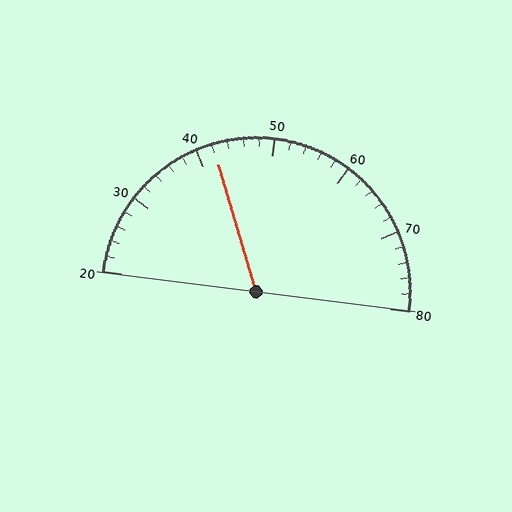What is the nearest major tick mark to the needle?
The nearest major tick mark is 40.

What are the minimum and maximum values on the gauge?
The gauge ranges from 20 to 80.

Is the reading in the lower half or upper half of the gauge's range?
The reading is in the lower half of the range (20 to 80).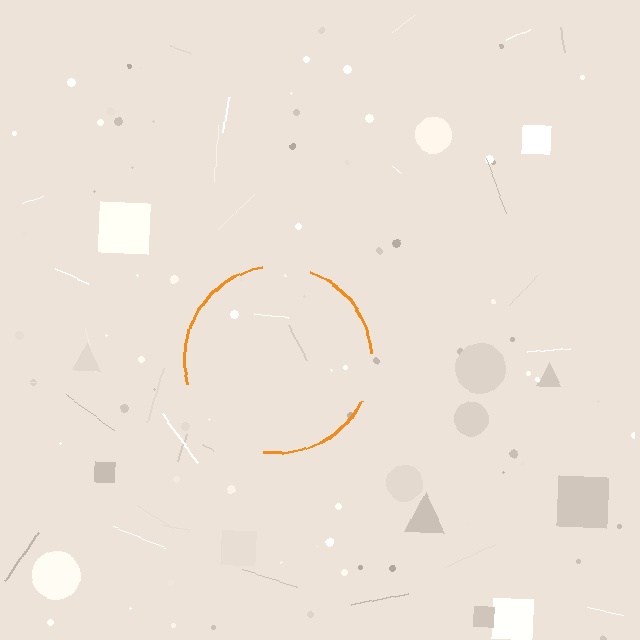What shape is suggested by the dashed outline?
The dashed outline suggests a circle.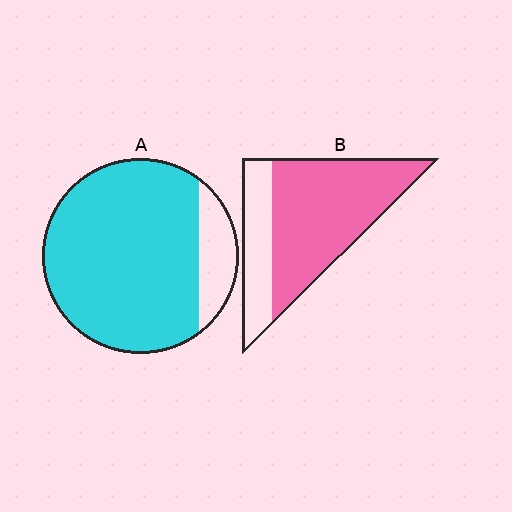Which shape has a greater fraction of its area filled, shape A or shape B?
Shape A.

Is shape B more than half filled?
Yes.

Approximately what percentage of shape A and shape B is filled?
A is approximately 85% and B is approximately 70%.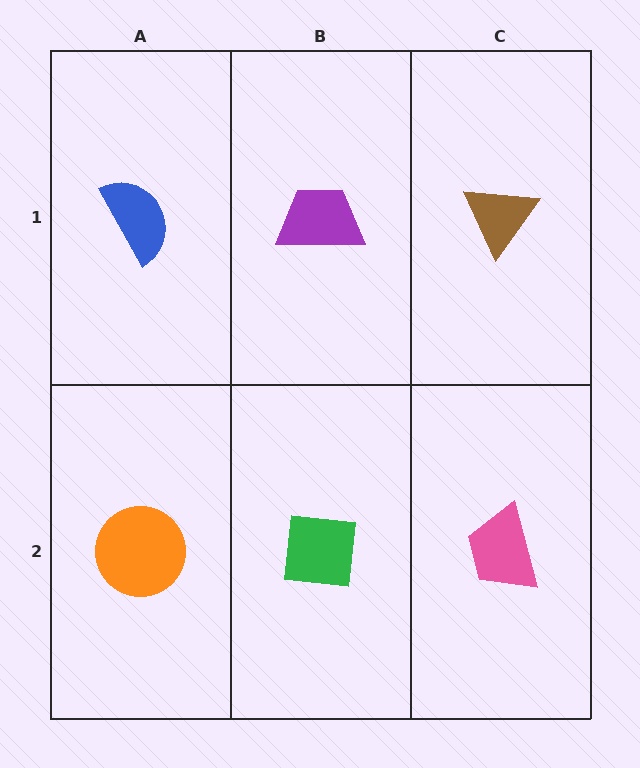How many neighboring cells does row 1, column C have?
2.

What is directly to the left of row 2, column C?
A green square.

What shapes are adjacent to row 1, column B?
A green square (row 2, column B), a blue semicircle (row 1, column A), a brown triangle (row 1, column C).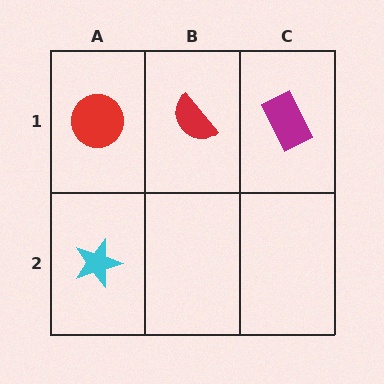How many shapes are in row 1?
3 shapes.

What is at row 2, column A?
A cyan star.